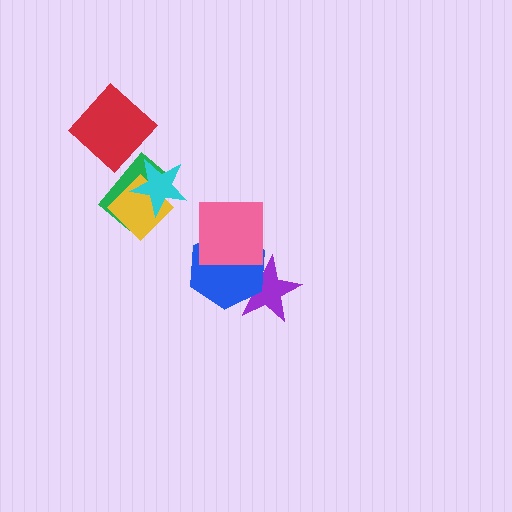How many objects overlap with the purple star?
1 object overlaps with the purple star.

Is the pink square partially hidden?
No, no other shape covers it.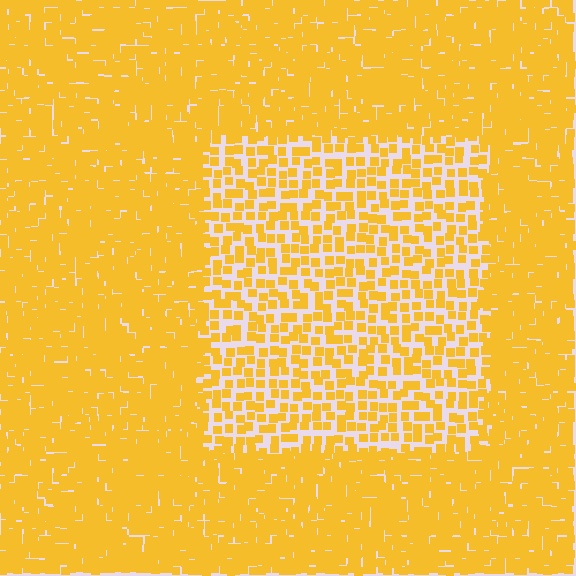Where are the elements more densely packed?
The elements are more densely packed outside the rectangle boundary.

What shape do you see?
I see a rectangle.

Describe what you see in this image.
The image contains small yellow elements arranged at two different densities. A rectangle-shaped region is visible where the elements are less densely packed than the surrounding area.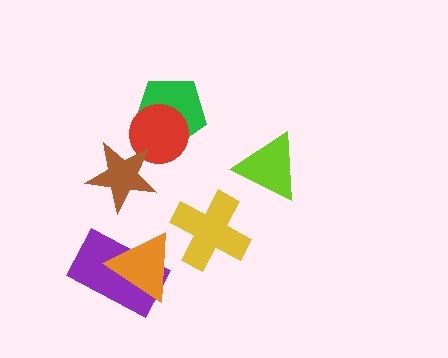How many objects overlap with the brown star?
1 object overlaps with the brown star.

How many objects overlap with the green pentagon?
1 object overlaps with the green pentagon.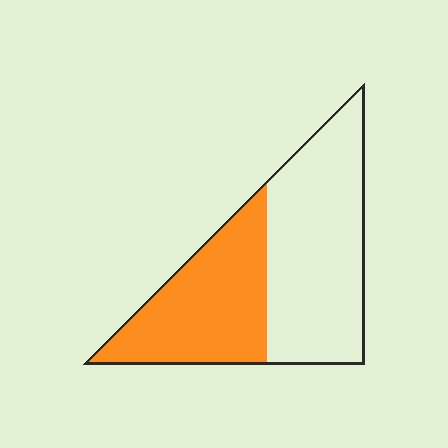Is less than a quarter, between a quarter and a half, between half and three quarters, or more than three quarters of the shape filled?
Between a quarter and a half.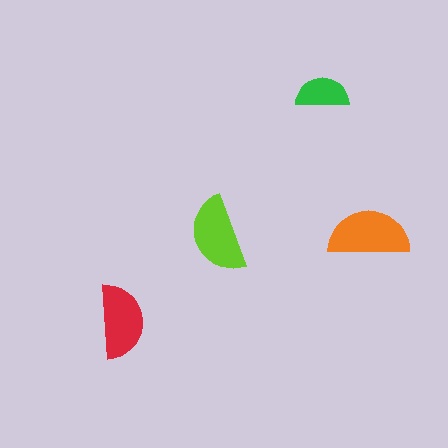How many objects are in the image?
There are 4 objects in the image.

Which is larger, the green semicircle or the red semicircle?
The red one.